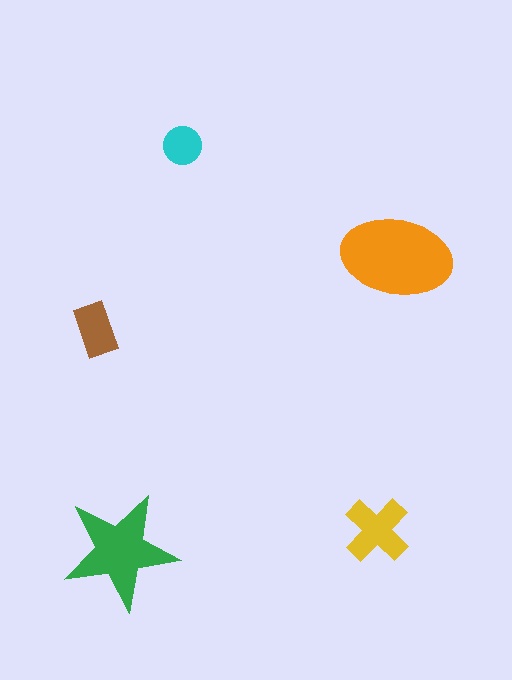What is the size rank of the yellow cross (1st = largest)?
3rd.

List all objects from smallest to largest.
The cyan circle, the brown rectangle, the yellow cross, the green star, the orange ellipse.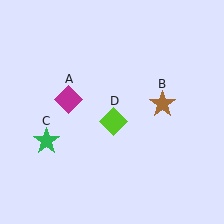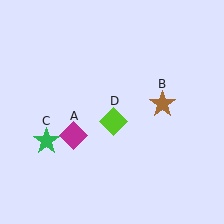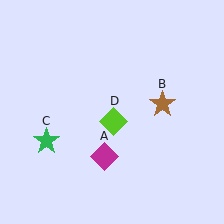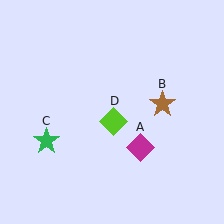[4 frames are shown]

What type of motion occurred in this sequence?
The magenta diamond (object A) rotated counterclockwise around the center of the scene.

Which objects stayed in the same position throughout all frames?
Brown star (object B) and green star (object C) and lime diamond (object D) remained stationary.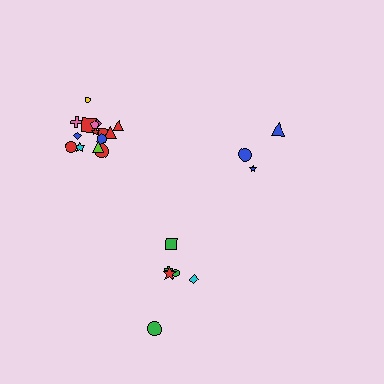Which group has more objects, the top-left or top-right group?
The top-left group.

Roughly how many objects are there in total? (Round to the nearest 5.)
Roughly 25 objects in total.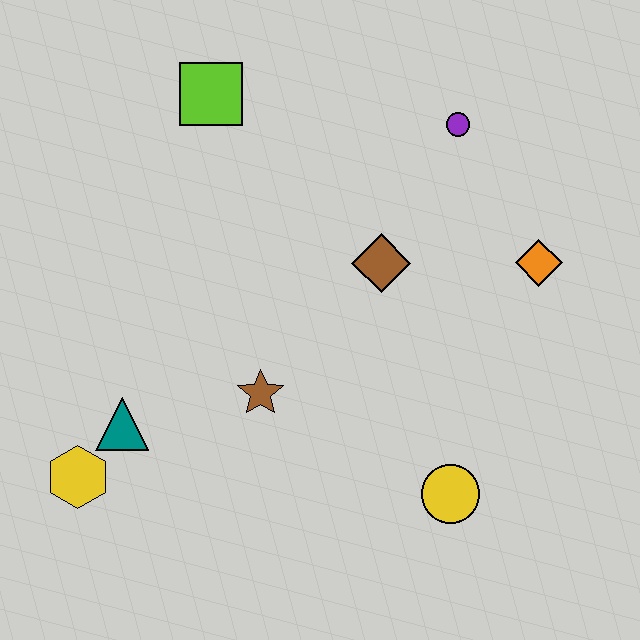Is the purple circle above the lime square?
No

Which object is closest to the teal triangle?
The yellow hexagon is closest to the teal triangle.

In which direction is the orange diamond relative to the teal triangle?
The orange diamond is to the right of the teal triangle.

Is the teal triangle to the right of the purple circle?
No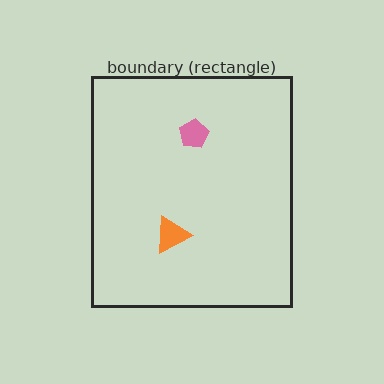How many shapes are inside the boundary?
2 inside, 0 outside.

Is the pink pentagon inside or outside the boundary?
Inside.